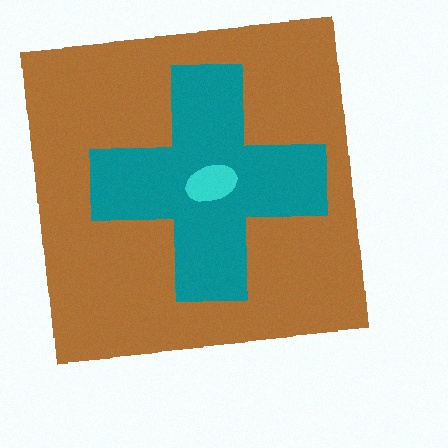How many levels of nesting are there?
3.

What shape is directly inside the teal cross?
The cyan ellipse.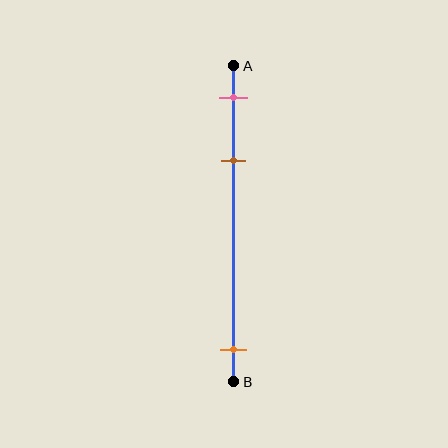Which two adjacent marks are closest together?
The pink and brown marks are the closest adjacent pair.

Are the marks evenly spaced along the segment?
No, the marks are not evenly spaced.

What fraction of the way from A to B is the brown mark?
The brown mark is approximately 30% (0.3) of the way from A to B.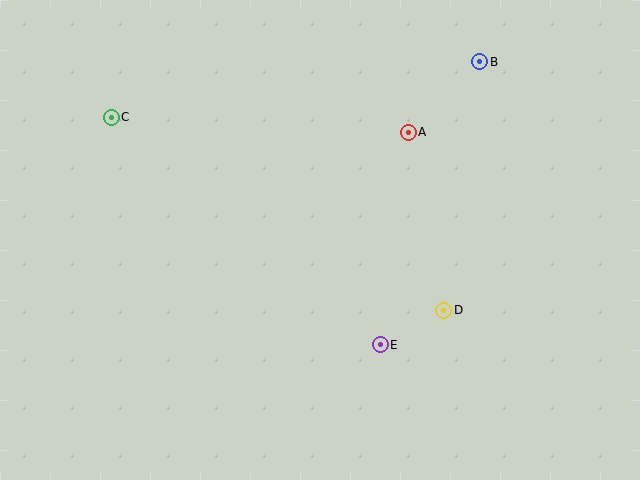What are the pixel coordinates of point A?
Point A is at (408, 132).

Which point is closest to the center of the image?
Point E at (380, 345) is closest to the center.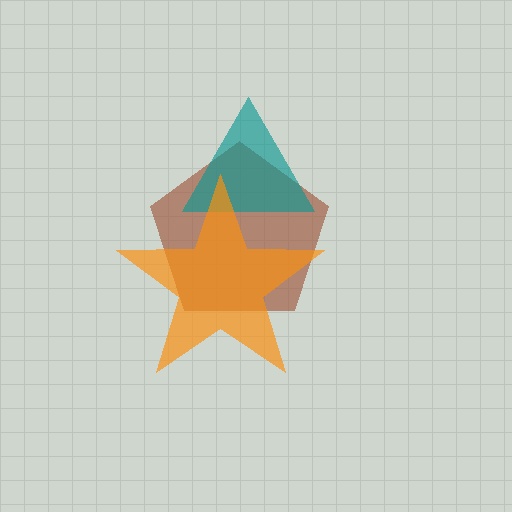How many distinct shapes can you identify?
There are 3 distinct shapes: a brown pentagon, a teal triangle, an orange star.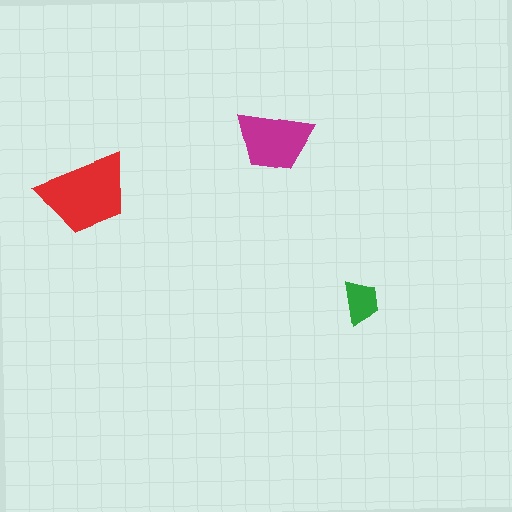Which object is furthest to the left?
The red trapezoid is leftmost.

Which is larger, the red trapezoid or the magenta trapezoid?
The red one.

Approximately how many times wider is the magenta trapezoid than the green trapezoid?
About 1.5 times wider.